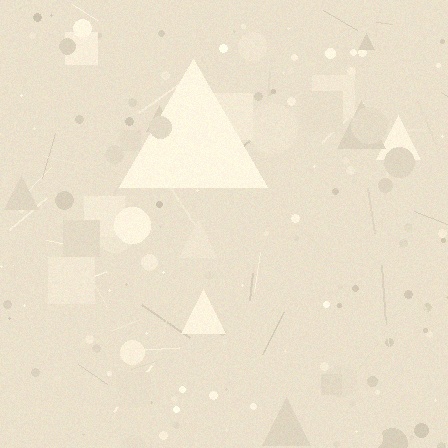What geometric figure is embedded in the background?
A triangle is embedded in the background.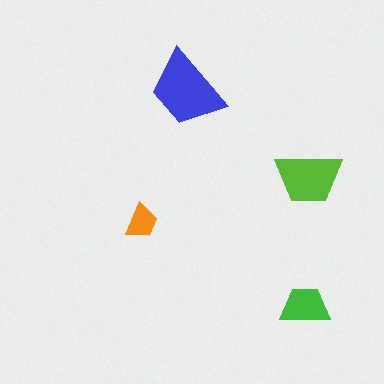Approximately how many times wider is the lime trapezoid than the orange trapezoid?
About 2 times wider.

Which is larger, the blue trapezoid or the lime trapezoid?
The blue one.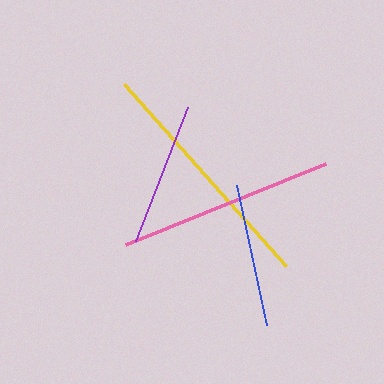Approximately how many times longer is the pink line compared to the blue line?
The pink line is approximately 1.5 times the length of the blue line.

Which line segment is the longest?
The yellow line is the longest at approximately 243 pixels.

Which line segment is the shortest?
The blue line is the shortest at approximately 144 pixels.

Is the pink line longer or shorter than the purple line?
The pink line is longer than the purple line.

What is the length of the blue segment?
The blue segment is approximately 144 pixels long.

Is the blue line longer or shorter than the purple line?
The purple line is longer than the blue line.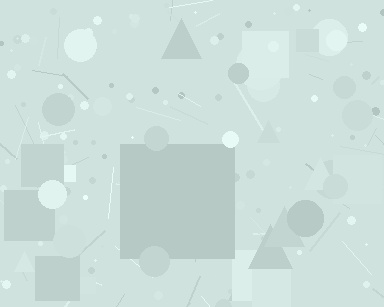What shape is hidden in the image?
A square is hidden in the image.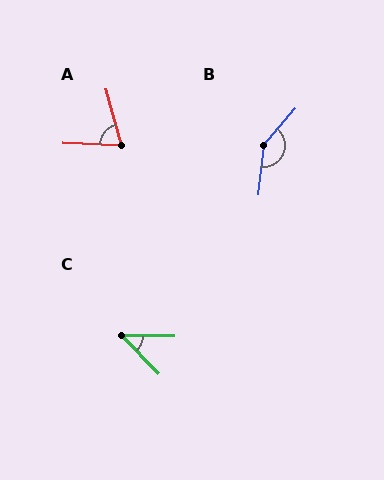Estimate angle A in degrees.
Approximately 73 degrees.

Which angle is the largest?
B, at approximately 146 degrees.